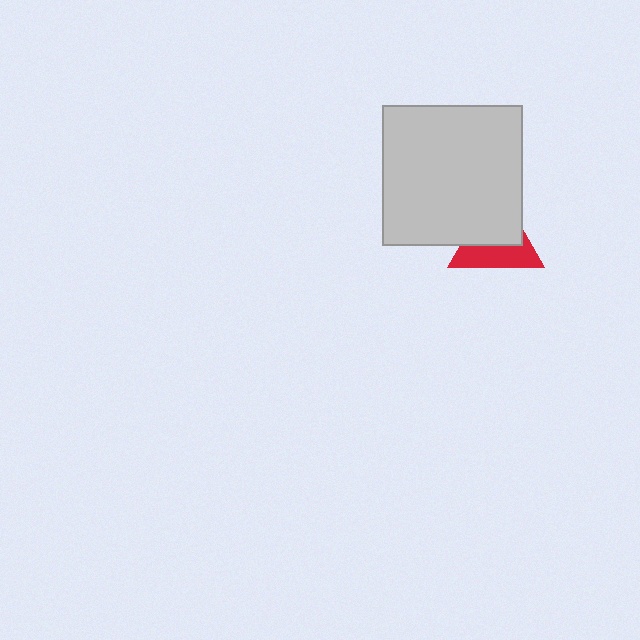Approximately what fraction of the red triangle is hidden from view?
Roughly 53% of the red triangle is hidden behind the light gray square.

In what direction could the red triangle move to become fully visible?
The red triangle could move toward the lower-right. That would shift it out from behind the light gray square entirely.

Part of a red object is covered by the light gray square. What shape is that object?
It is a triangle.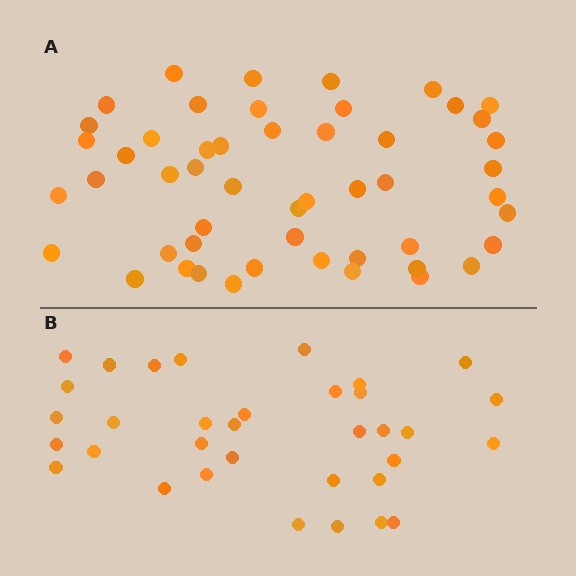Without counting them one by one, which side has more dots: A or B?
Region A (the top region) has more dots.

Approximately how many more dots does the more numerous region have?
Region A has approximately 15 more dots than region B.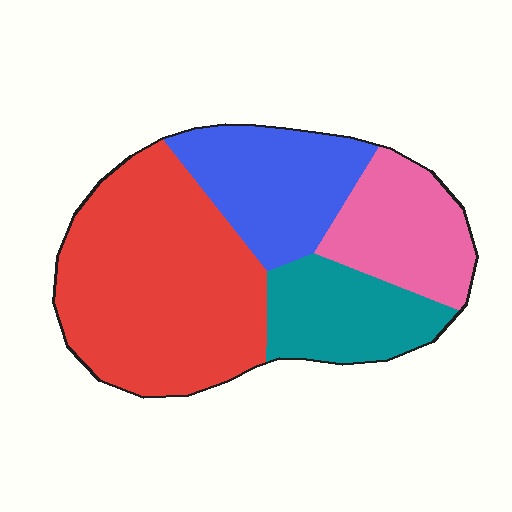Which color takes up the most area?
Red, at roughly 45%.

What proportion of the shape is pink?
Pink covers roughly 20% of the shape.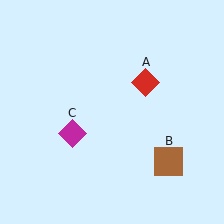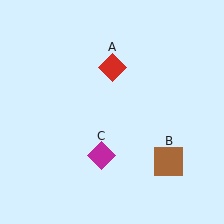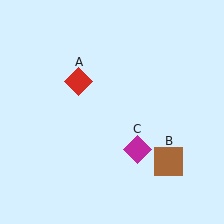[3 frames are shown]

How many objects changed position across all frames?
2 objects changed position: red diamond (object A), magenta diamond (object C).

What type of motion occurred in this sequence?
The red diamond (object A), magenta diamond (object C) rotated counterclockwise around the center of the scene.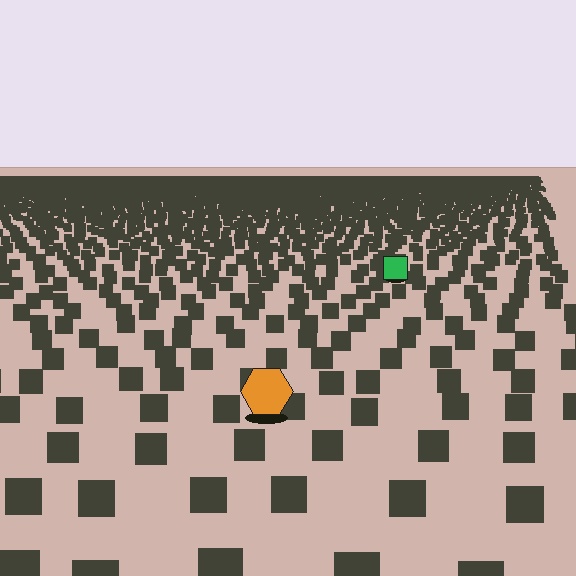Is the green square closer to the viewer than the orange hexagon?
No. The orange hexagon is closer — you can tell from the texture gradient: the ground texture is coarser near it.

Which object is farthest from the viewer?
The green square is farthest from the viewer. It appears smaller and the ground texture around it is denser.